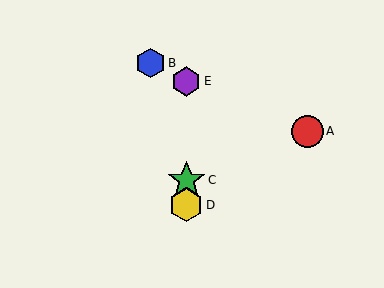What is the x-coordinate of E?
Object E is at x≈186.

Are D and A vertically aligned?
No, D is at x≈186 and A is at x≈307.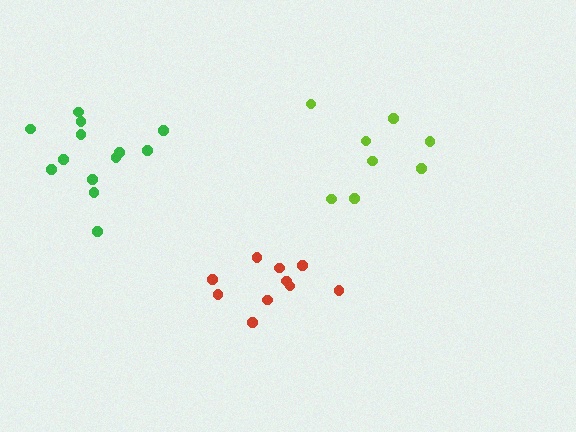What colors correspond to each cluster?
The clusters are colored: red, green, lime.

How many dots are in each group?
Group 1: 10 dots, Group 2: 13 dots, Group 3: 8 dots (31 total).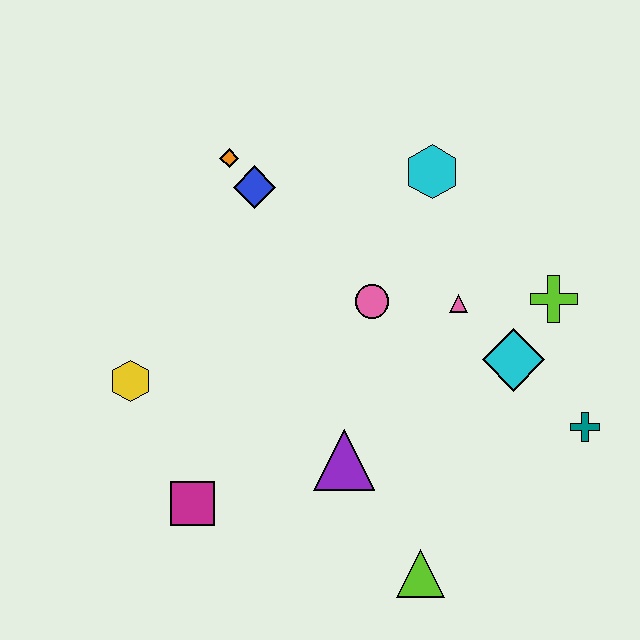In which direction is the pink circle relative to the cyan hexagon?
The pink circle is below the cyan hexagon.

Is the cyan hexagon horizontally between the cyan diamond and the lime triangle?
Yes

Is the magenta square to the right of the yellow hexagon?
Yes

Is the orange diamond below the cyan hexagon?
No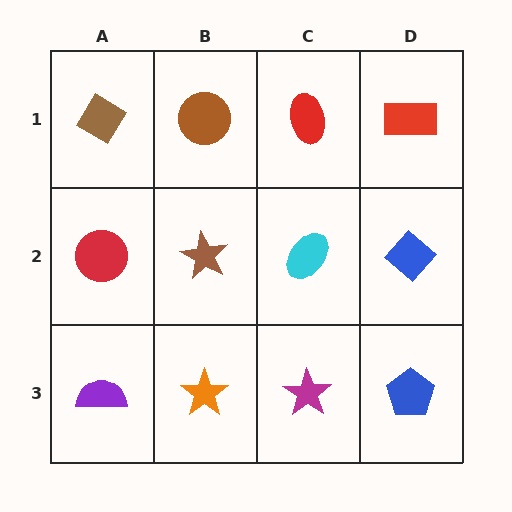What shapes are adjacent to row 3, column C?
A cyan ellipse (row 2, column C), an orange star (row 3, column B), a blue pentagon (row 3, column D).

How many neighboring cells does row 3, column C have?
3.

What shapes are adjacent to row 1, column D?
A blue diamond (row 2, column D), a red ellipse (row 1, column C).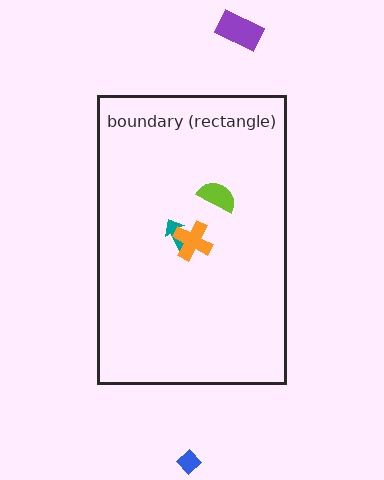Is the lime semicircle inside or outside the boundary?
Inside.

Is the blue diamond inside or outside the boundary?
Outside.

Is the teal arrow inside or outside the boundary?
Inside.